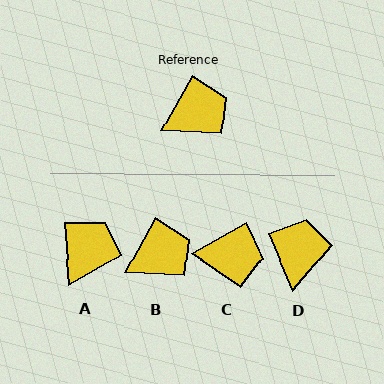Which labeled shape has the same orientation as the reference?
B.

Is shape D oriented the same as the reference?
No, it is off by about 52 degrees.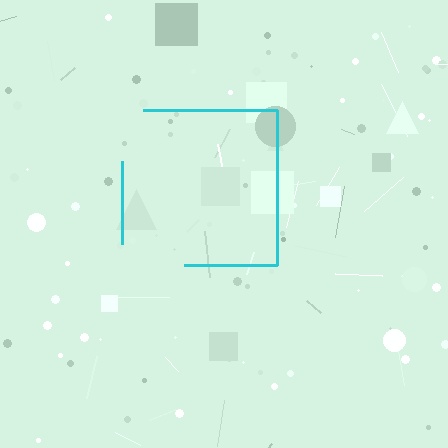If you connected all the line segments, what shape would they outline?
They would outline a square.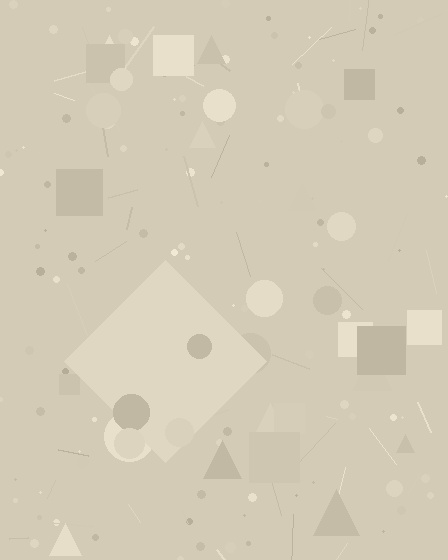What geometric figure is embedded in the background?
A diamond is embedded in the background.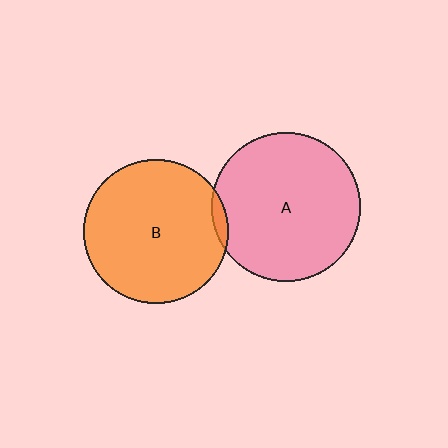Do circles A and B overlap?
Yes.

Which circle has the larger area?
Circle A (pink).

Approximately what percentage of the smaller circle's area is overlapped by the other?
Approximately 5%.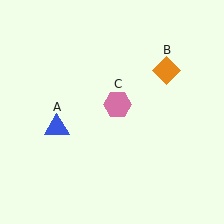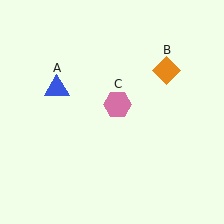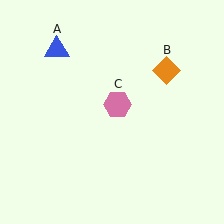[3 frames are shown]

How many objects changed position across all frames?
1 object changed position: blue triangle (object A).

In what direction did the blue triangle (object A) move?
The blue triangle (object A) moved up.